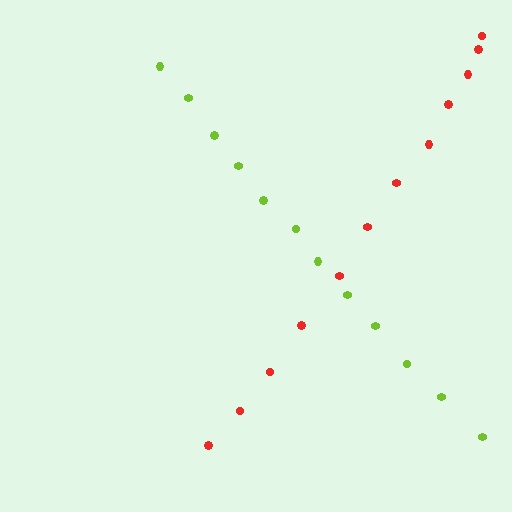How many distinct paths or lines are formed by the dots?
There are 2 distinct paths.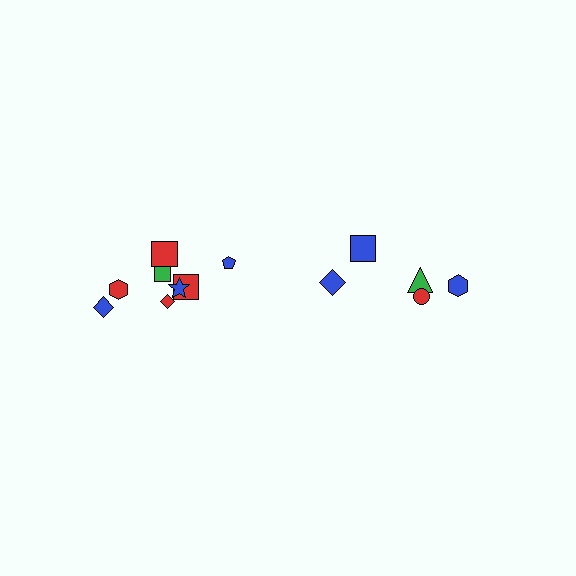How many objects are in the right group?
There are 5 objects.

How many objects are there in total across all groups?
There are 13 objects.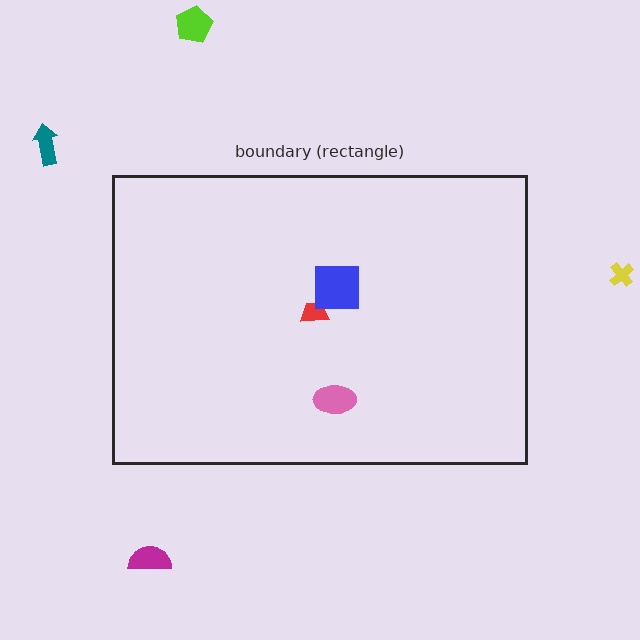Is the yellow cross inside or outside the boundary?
Outside.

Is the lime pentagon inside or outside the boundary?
Outside.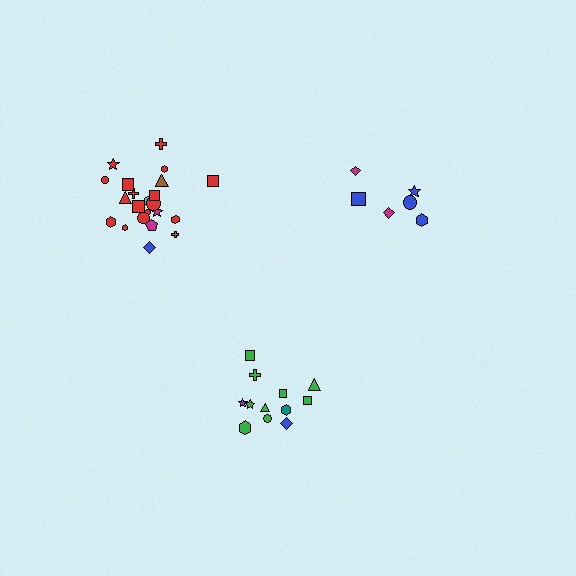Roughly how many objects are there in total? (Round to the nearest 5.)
Roughly 40 objects in total.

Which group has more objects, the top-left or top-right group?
The top-left group.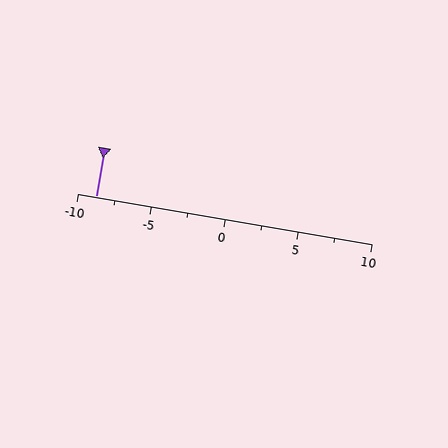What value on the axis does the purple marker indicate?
The marker indicates approximately -8.8.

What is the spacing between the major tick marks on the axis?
The major ticks are spaced 5 apart.